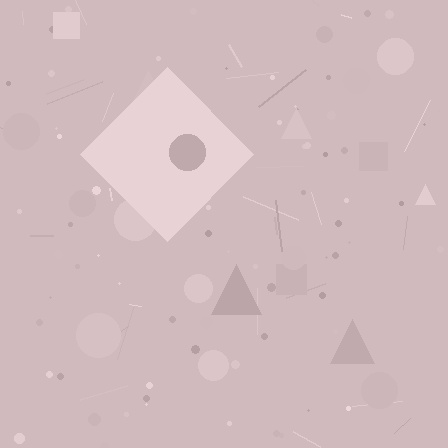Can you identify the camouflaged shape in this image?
The camouflaged shape is a diamond.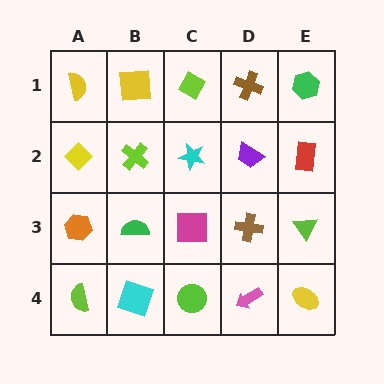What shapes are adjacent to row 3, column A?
A yellow diamond (row 2, column A), a lime semicircle (row 4, column A), a green semicircle (row 3, column B).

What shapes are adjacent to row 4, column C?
A magenta square (row 3, column C), a cyan square (row 4, column B), a pink arrow (row 4, column D).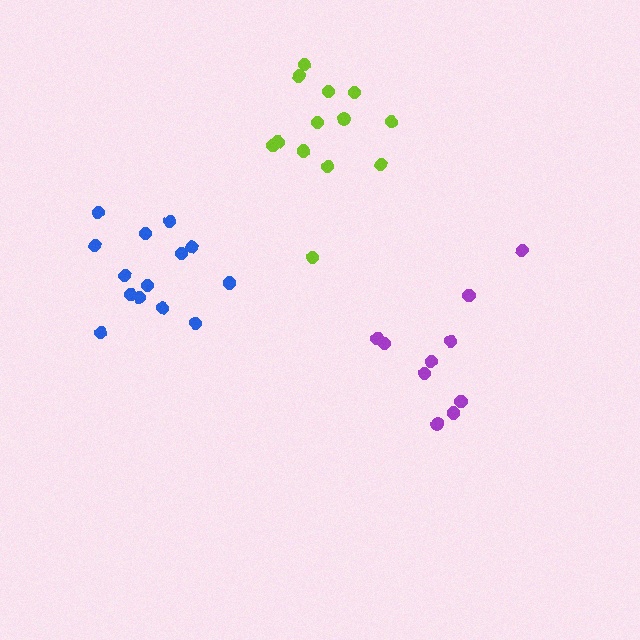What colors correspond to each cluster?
The clusters are colored: blue, lime, purple.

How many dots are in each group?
Group 1: 14 dots, Group 2: 13 dots, Group 3: 10 dots (37 total).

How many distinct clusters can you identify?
There are 3 distinct clusters.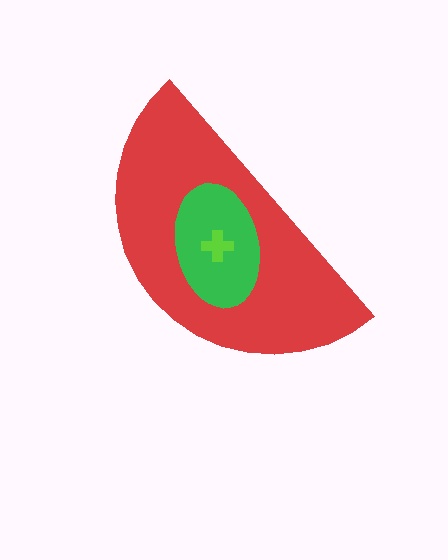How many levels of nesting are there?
3.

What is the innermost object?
The lime cross.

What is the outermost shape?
The red semicircle.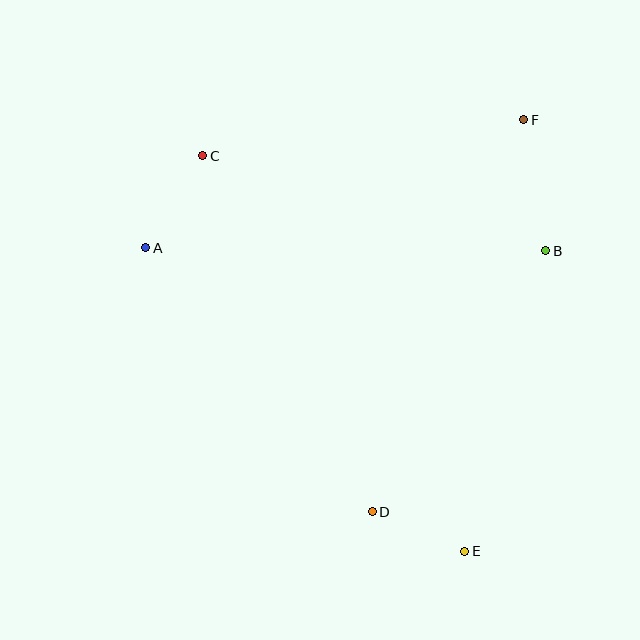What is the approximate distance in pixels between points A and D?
The distance between A and D is approximately 348 pixels.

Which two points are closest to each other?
Points D and E are closest to each other.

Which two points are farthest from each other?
Points C and E are farthest from each other.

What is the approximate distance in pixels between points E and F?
The distance between E and F is approximately 436 pixels.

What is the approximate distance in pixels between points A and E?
The distance between A and E is approximately 441 pixels.